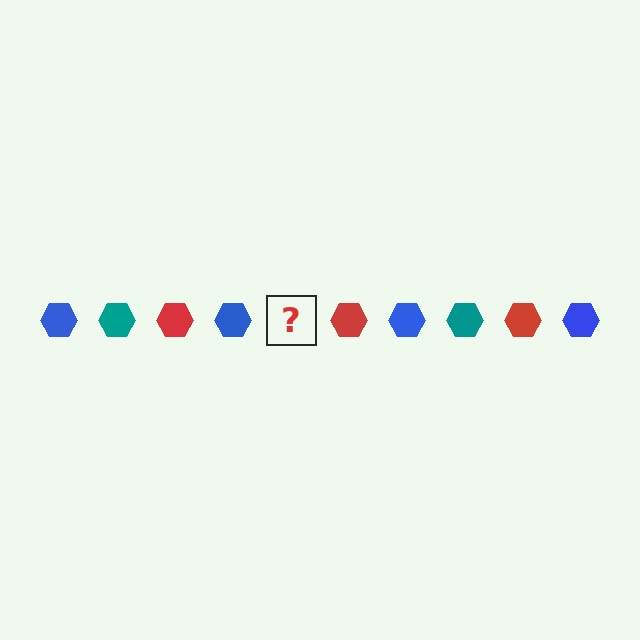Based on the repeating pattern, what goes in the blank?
The blank should be a teal hexagon.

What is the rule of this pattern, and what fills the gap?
The rule is that the pattern cycles through blue, teal, red hexagons. The gap should be filled with a teal hexagon.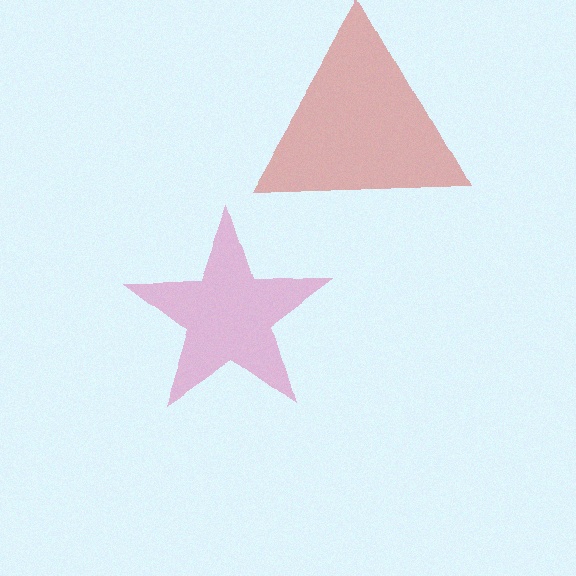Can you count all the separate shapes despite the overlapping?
Yes, there are 2 separate shapes.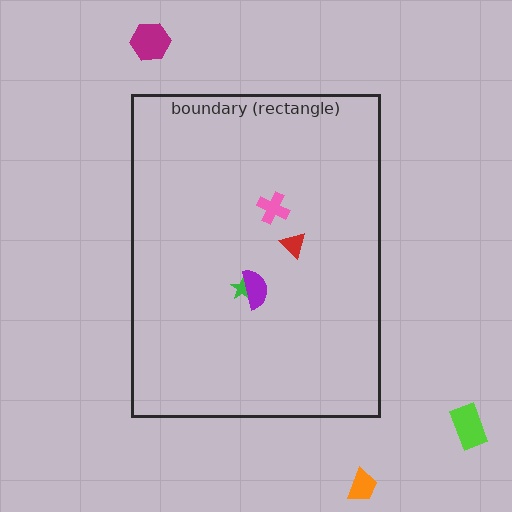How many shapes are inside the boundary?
4 inside, 3 outside.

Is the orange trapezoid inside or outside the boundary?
Outside.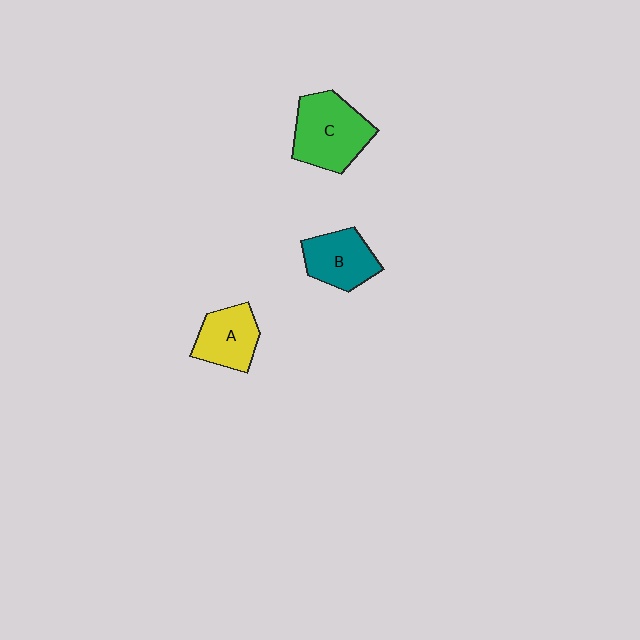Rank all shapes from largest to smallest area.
From largest to smallest: C (green), B (teal), A (yellow).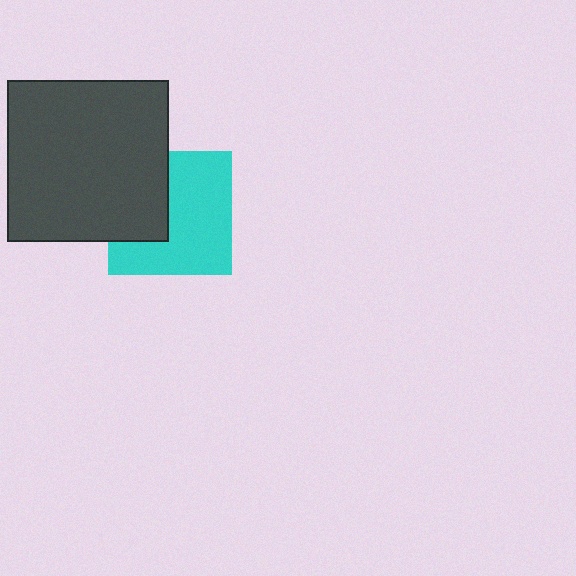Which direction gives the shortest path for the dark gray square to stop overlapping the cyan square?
Moving left gives the shortest separation.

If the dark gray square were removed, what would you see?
You would see the complete cyan square.